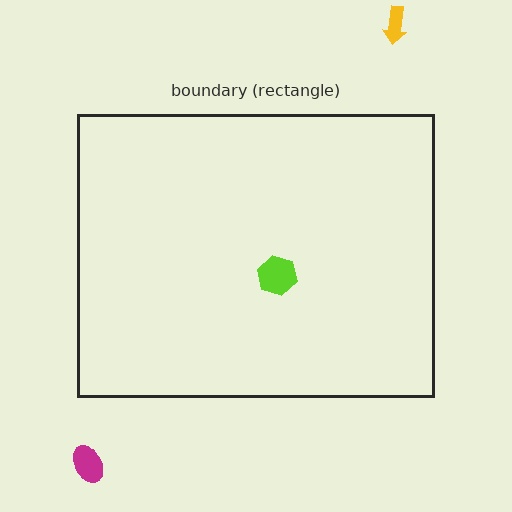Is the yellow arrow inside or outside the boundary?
Outside.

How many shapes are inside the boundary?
1 inside, 2 outside.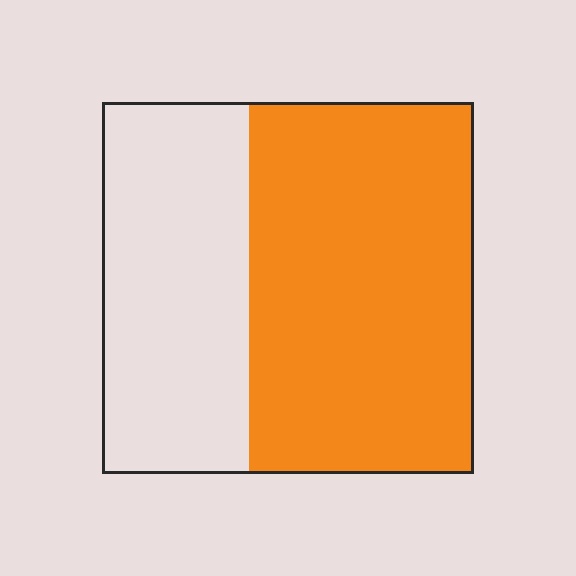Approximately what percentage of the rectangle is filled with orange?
Approximately 60%.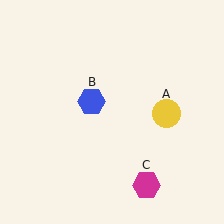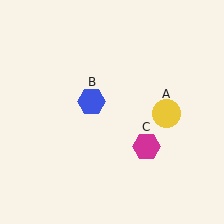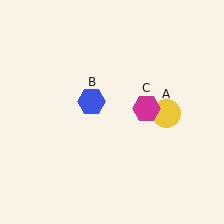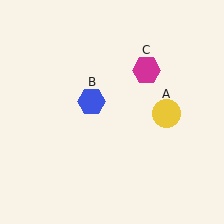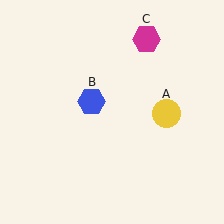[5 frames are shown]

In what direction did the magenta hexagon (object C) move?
The magenta hexagon (object C) moved up.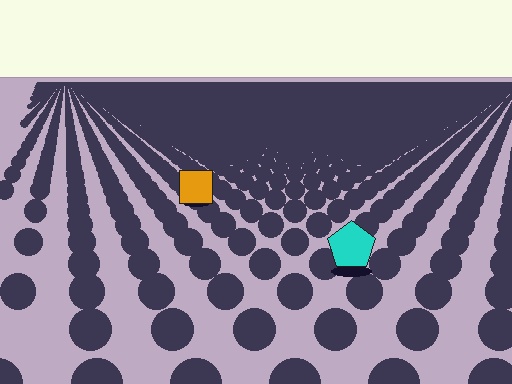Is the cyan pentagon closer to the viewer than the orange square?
Yes. The cyan pentagon is closer — you can tell from the texture gradient: the ground texture is coarser near it.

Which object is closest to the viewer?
The cyan pentagon is closest. The texture marks near it are larger and more spread out.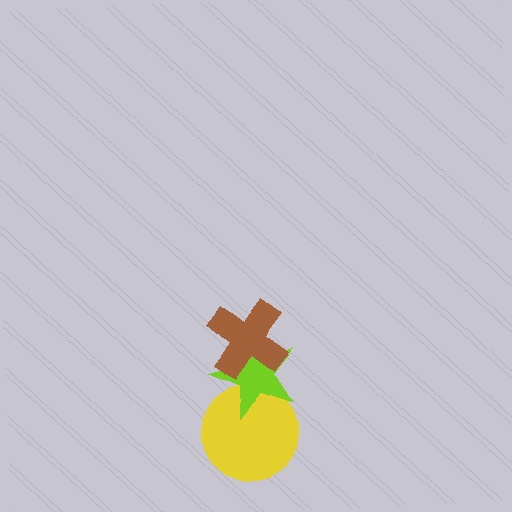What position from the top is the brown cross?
The brown cross is 1st from the top.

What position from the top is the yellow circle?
The yellow circle is 3rd from the top.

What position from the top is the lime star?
The lime star is 2nd from the top.